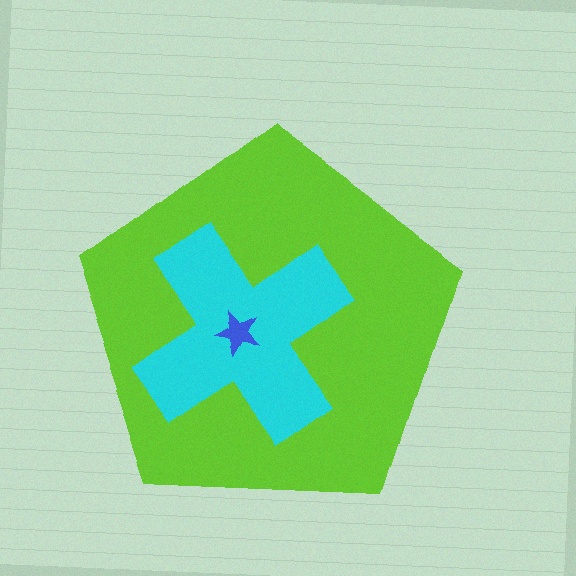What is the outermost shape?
The lime pentagon.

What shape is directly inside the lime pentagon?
The cyan cross.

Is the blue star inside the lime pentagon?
Yes.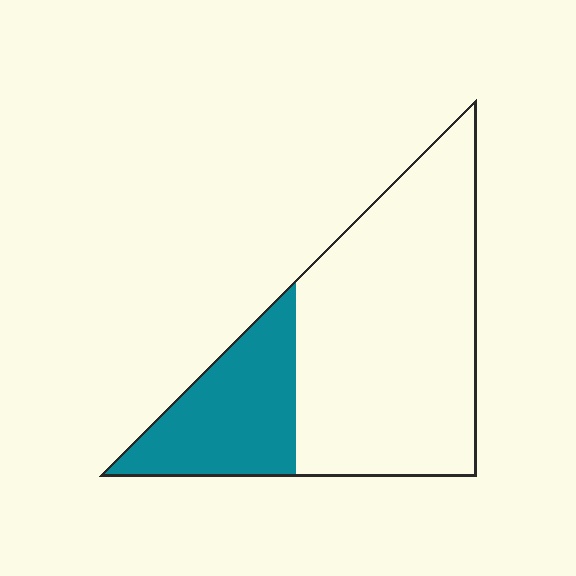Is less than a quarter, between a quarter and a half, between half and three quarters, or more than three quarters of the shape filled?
Between a quarter and a half.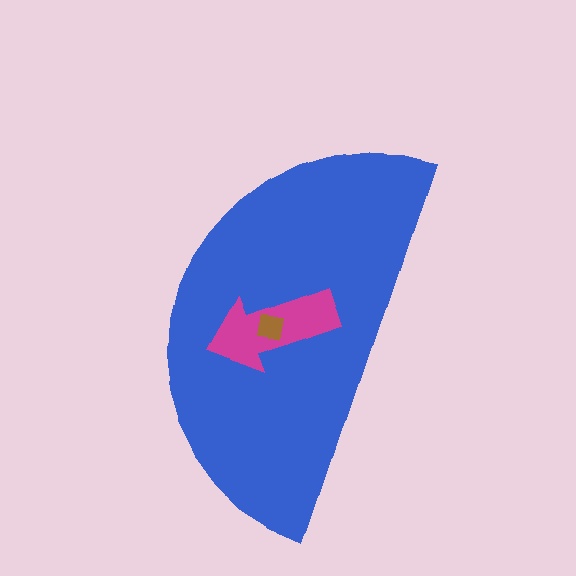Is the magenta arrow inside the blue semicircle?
Yes.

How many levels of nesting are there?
3.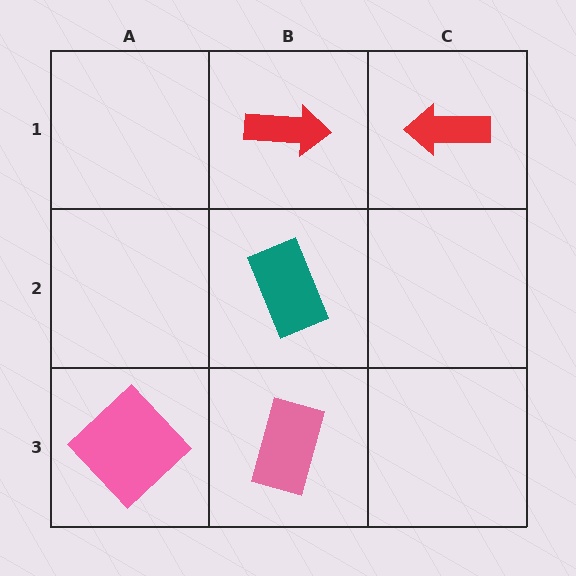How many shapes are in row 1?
2 shapes.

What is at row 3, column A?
A pink diamond.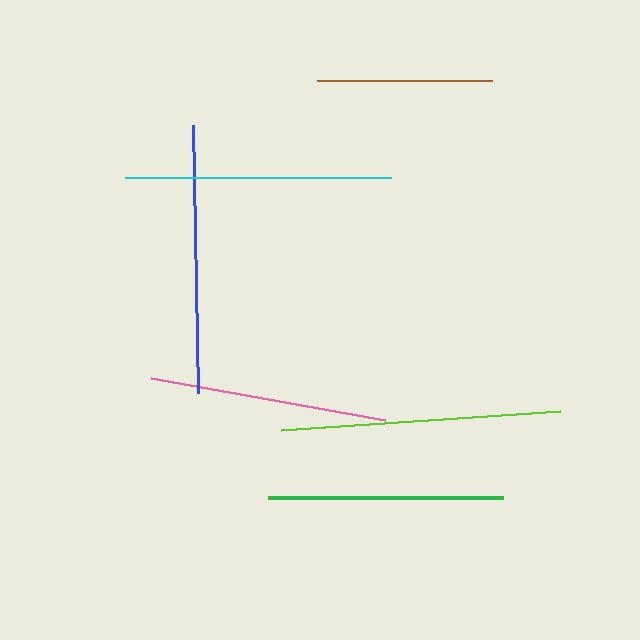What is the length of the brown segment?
The brown segment is approximately 176 pixels long.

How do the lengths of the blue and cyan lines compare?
The blue and cyan lines are approximately the same length.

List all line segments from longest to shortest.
From longest to shortest: lime, blue, cyan, pink, green, brown.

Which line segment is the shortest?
The brown line is the shortest at approximately 176 pixels.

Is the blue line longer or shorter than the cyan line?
The blue line is longer than the cyan line.